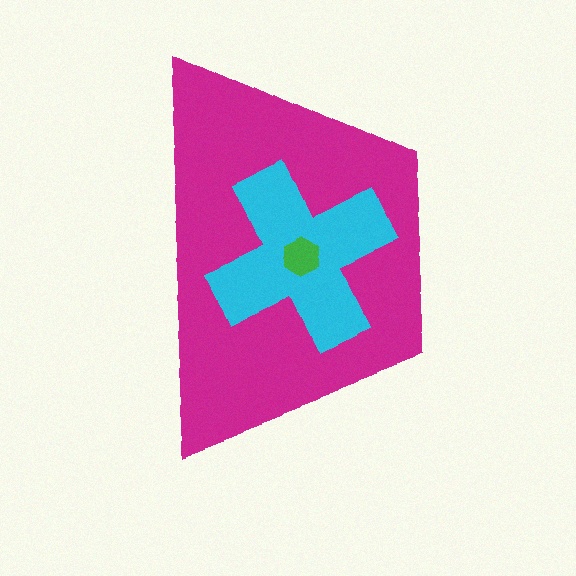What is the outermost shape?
The magenta trapezoid.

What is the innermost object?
The green hexagon.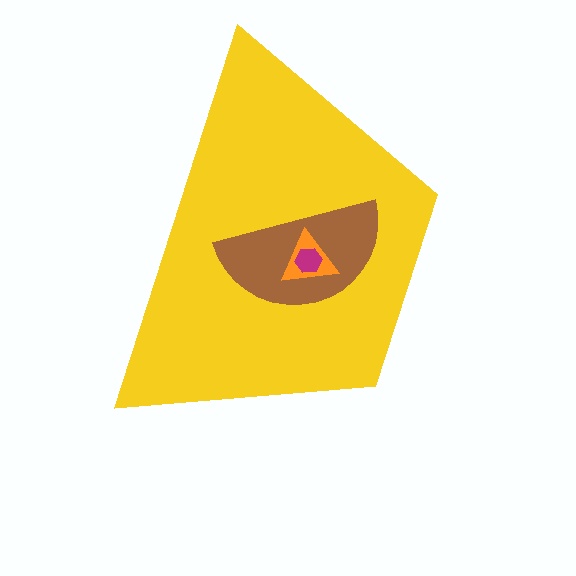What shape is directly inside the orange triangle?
The magenta hexagon.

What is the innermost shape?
The magenta hexagon.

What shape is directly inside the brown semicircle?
The orange triangle.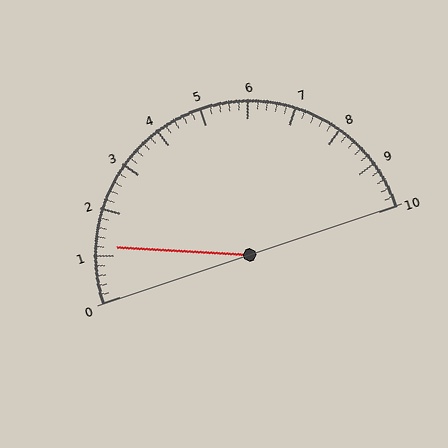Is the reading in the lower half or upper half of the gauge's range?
The reading is in the lower half of the range (0 to 10).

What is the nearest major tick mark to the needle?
The nearest major tick mark is 1.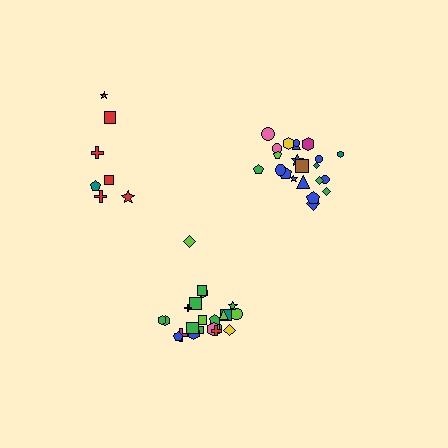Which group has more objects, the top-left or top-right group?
The top-right group.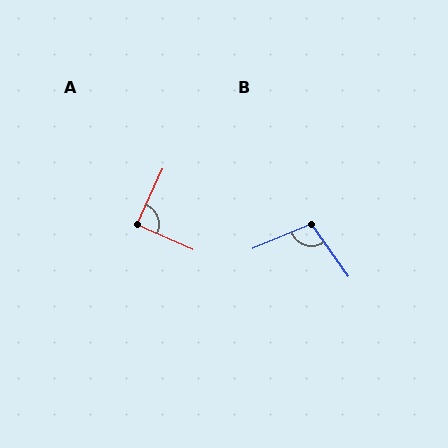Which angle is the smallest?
A, at approximately 89 degrees.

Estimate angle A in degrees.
Approximately 89 degrees.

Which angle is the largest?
B, at approximately 103 degrees.